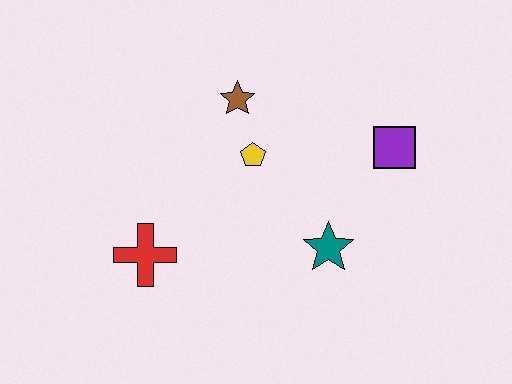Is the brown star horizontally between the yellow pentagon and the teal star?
No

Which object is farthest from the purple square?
The red cross is farthest from the purple square.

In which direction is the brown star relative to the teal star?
The brown star is above the teal star.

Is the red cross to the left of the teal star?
Yes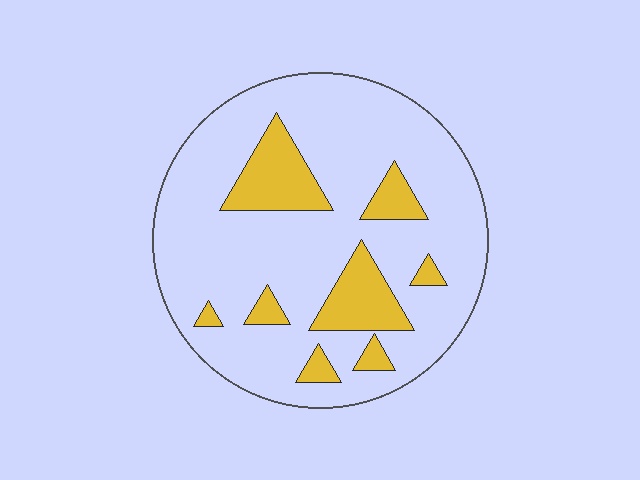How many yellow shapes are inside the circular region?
8.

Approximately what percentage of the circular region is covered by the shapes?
Approximately 20%.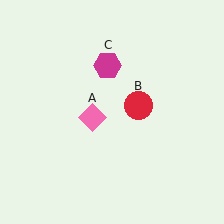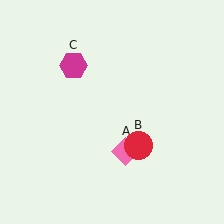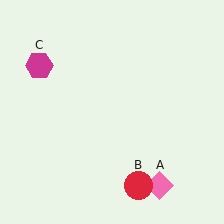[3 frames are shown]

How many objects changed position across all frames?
3 objects changed position: pink diamond (object A), red circle (object B), magenta hexagon (object C).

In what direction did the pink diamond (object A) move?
The pink diamond (object A) moved down and to the right.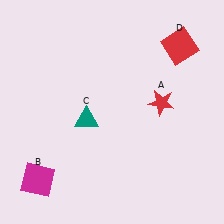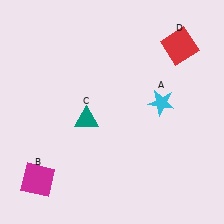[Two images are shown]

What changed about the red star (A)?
In Image 1, A is red. In Image 2, it changed to cyan.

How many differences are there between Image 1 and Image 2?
There is 1 difference between the two images.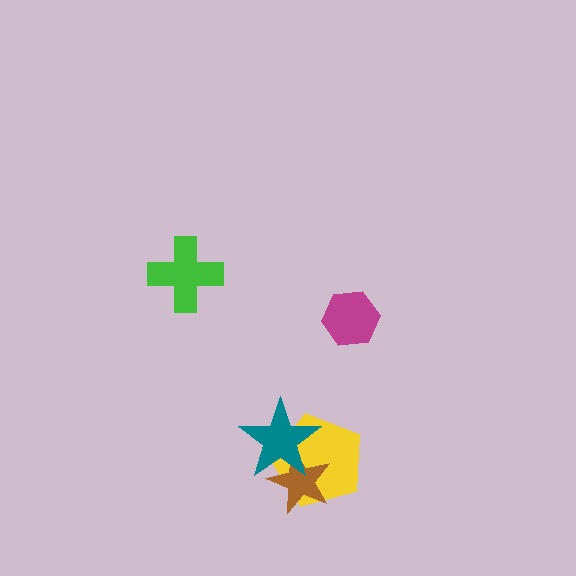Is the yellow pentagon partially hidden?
Yes, it is partially covered by another shape.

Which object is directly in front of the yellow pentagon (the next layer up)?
The brown star is directly in front of the yellow pentagon.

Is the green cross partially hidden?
No, no other shape covers it.